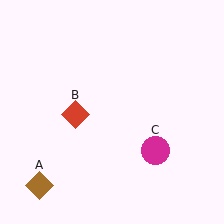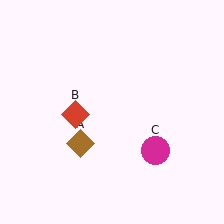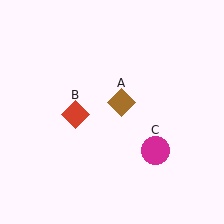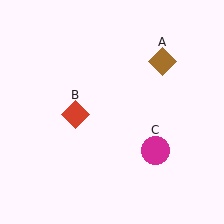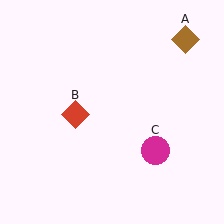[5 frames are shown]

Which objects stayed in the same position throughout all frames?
Red diamond (object B) and magenta circle (object C) remained stationary.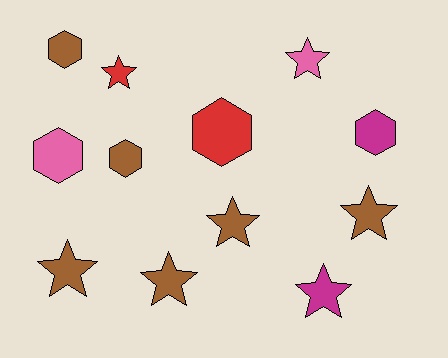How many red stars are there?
There is 1 red star.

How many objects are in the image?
There are 12 objects.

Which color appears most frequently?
Brown, with 6 objects.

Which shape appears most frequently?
Star, with 7 objects.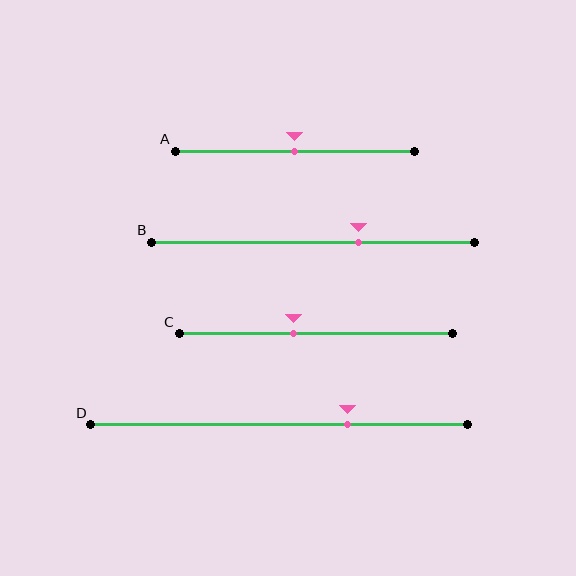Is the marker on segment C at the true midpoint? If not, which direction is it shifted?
No, the marker on segment C is shifted to the left by about 8% of the segment length.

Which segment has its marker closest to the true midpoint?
Segment A has its marker closest to the true midpoint.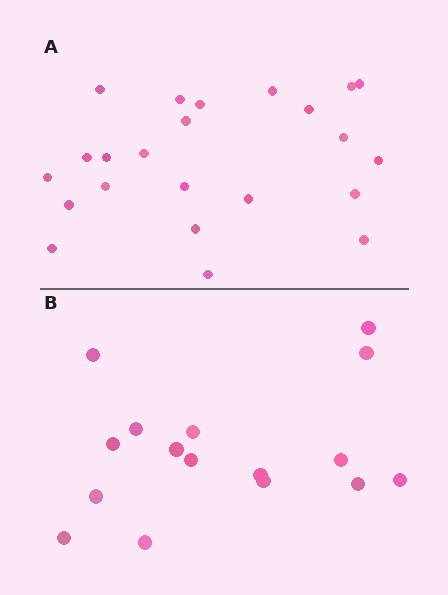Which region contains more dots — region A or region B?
Region A (the top region) has more dots.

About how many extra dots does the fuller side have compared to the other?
Region A has roughly 8 or so more dots than region B.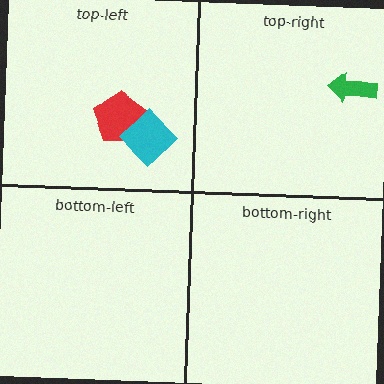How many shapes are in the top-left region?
2.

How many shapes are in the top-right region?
1.